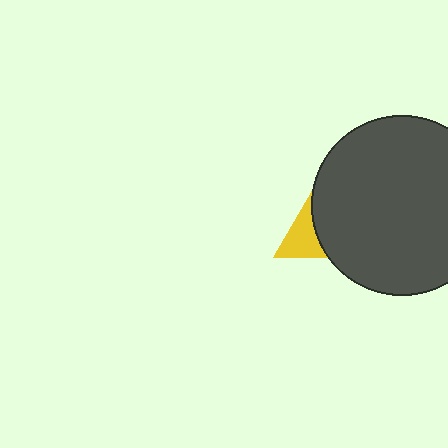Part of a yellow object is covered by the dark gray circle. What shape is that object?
It is a triangle.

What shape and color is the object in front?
The object in front is a dark gray circle.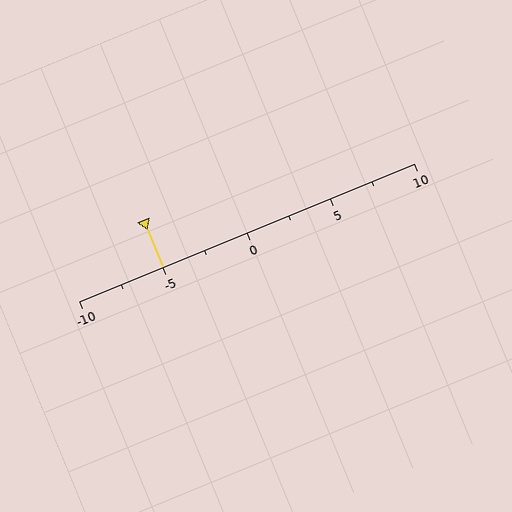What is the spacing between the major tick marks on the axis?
The major ticks are spaced 5 apart.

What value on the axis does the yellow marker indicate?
The marker indicates approximately -5.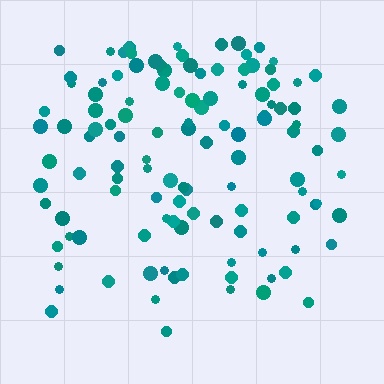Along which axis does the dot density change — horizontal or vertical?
Vertical.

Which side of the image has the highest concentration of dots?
The top.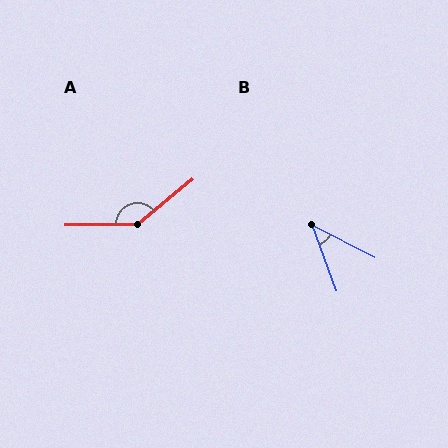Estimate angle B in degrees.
Approximately 43 degrees.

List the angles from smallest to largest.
B (43°), A (141°).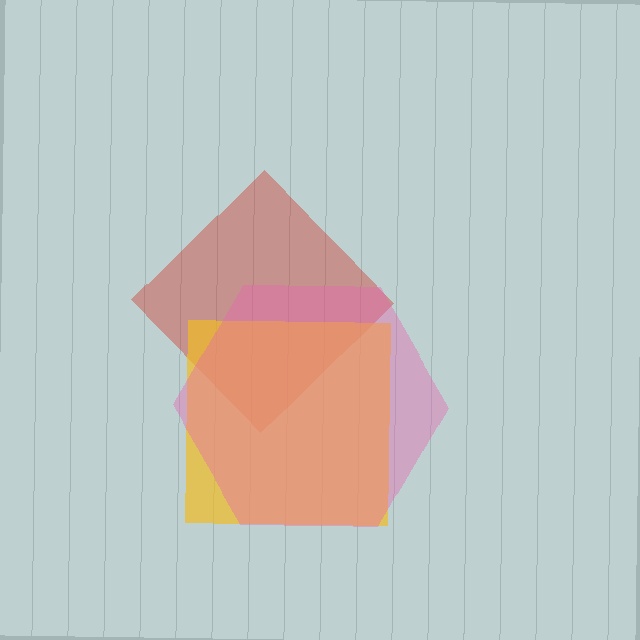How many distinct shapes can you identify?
There are 3 distinct shapes: a red diamond, a yellow square, a pink hexagon.